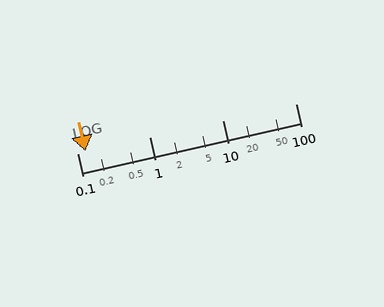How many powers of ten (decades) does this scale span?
The scale spans 3 decades, from 0.1 to 100.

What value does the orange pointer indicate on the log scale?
The pointer indicates approximately 0.13.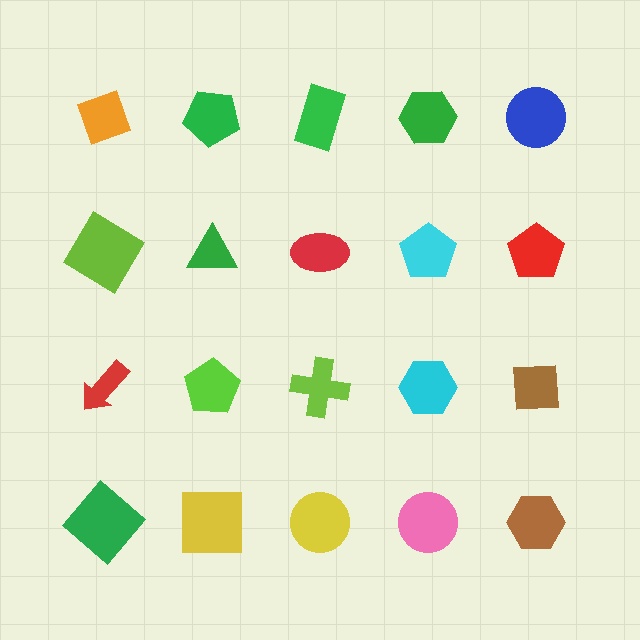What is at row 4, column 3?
A yellow circle.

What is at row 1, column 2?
A green pentagon.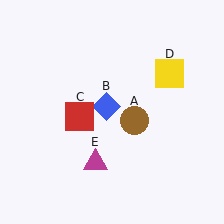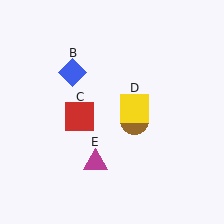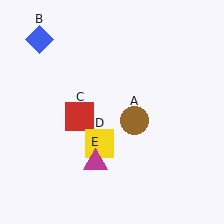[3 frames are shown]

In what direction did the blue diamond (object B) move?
The blue diamond (object B) moved up and to the left.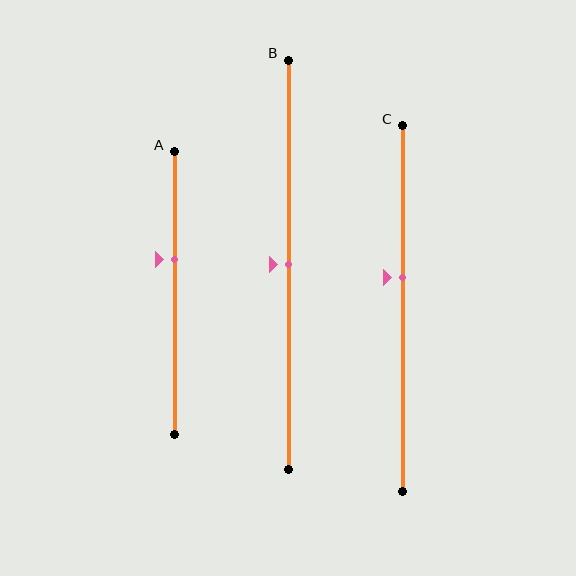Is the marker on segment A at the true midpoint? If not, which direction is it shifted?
No, the marker on segment A is shifted upward by about 12% of the segment length.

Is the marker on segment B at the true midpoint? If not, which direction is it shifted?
Yes, the marker on segment B is at the true midpoint.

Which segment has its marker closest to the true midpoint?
Segment B has its marker closest to the true midpoint.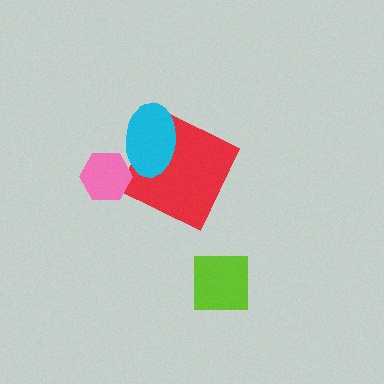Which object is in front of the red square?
The cyan ellipse is in front of the red square.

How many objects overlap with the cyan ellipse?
1 object overlaps with the cyan ellipse.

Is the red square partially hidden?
Yes, it is partially covered by another shape.